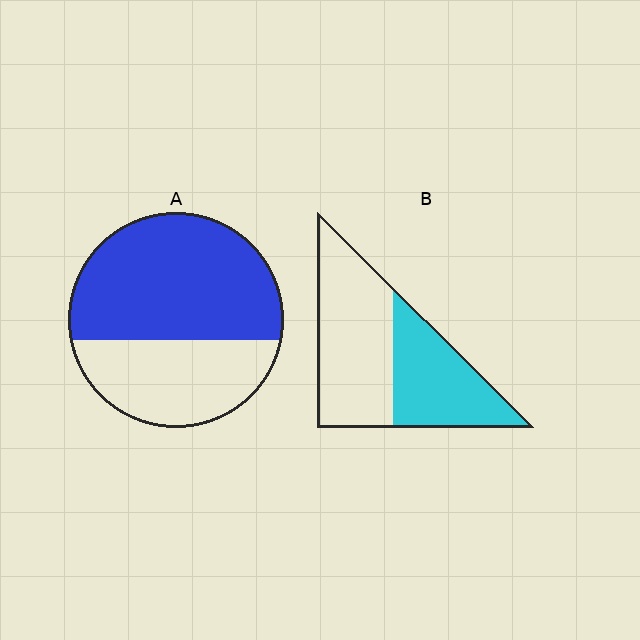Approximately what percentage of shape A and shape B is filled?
A is approximately 60% and B is approximately 40%.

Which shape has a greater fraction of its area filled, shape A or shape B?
Shape A.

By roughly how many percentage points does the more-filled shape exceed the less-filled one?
By roughly 20 percentage points (A over B).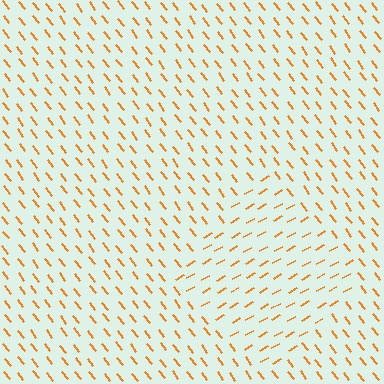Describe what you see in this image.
The image is filled with small orange line segments. A diamond region in the image has lines oriented differently from the surrounding lines, creating a visible texture boundary.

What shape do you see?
I see a diamond.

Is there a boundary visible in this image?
Yes, there is a texture boundary formed by a change in line orientation.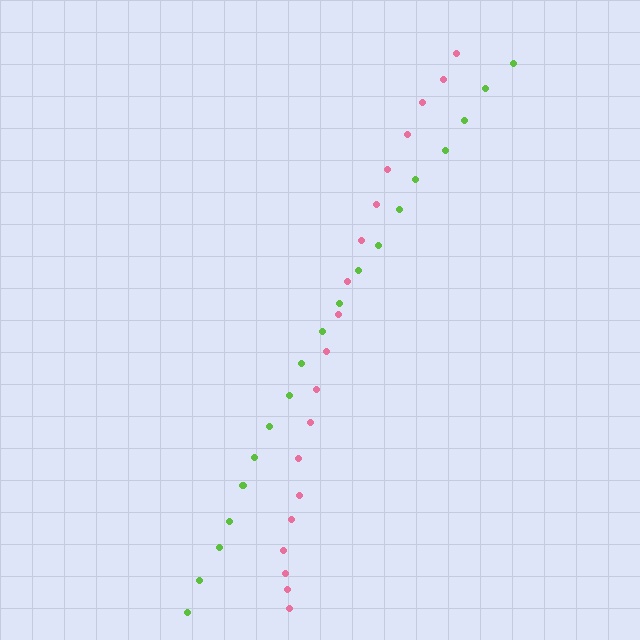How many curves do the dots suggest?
There are 2 distinct paths.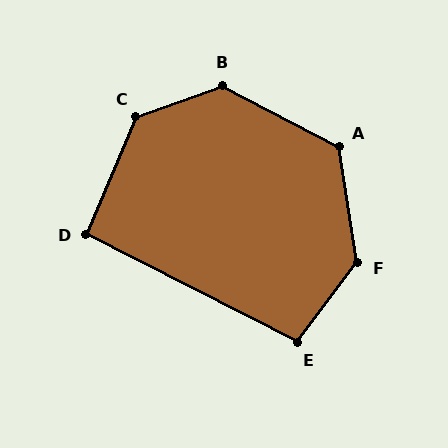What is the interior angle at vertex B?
Approximately 132 degrees (obtuse).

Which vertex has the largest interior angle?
F, at approximately 134 degrees.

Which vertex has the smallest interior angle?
D, at approximately 94 degrees.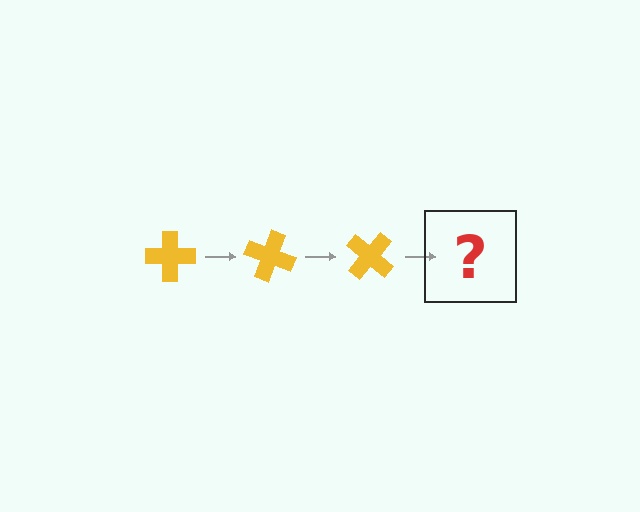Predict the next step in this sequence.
The next step is a yellow cross rotated 60 degrees.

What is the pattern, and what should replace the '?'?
The pattern is that the cross rotates 20 degrees each step. The '?' should be a yellow cross rotated 60 degrees.